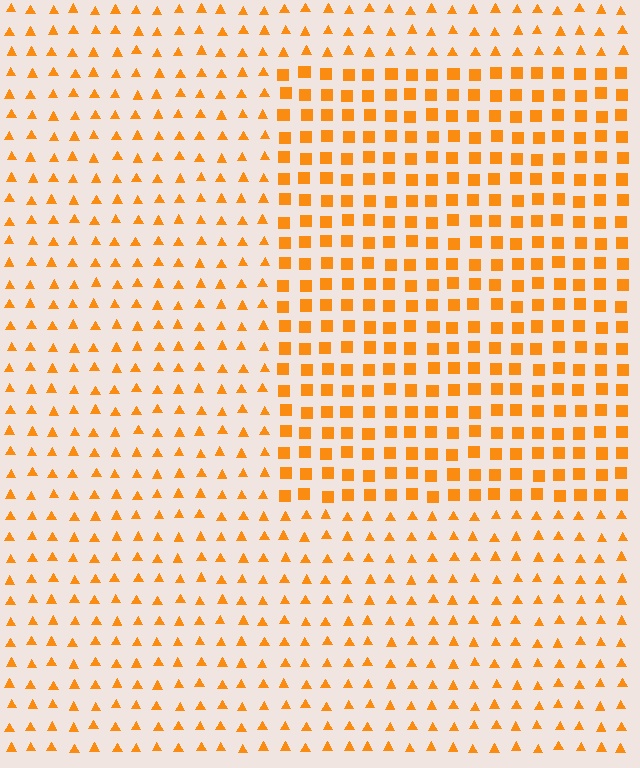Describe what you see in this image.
The image is filled with small orange elements arranged in a uniform grid. A rectangle-shaped region contains squares, while the surrounding area contains triangles. The boundary is defined purely by the change in element shape.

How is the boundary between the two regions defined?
The boundary is defined by a change in element shape: squares inside vs. triangles outside. All elements share the same color and spacing.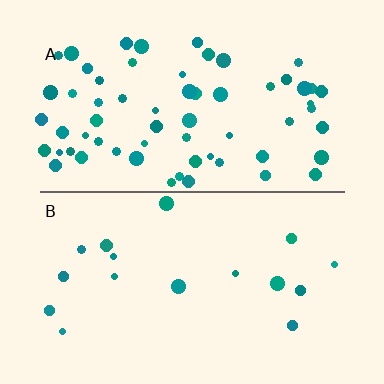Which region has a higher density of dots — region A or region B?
A (the top).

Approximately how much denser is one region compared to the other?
Approximately 3.8× — region A over region B.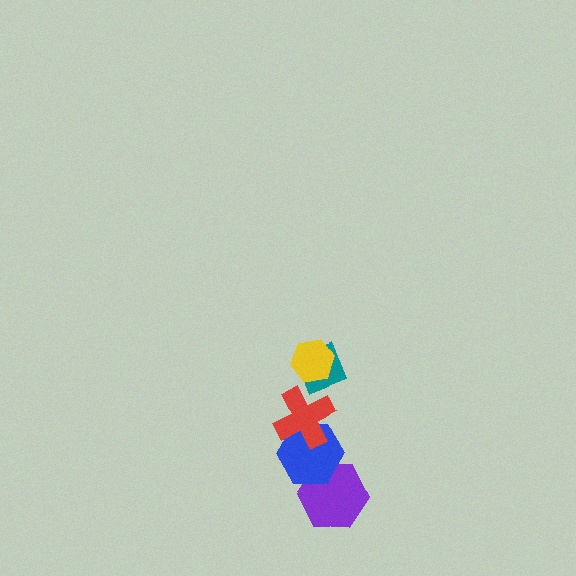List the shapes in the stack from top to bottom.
From top to bottom: the yellow hexagon, the teal diamond, the red cross, the blue hexagon, the purple hexagon.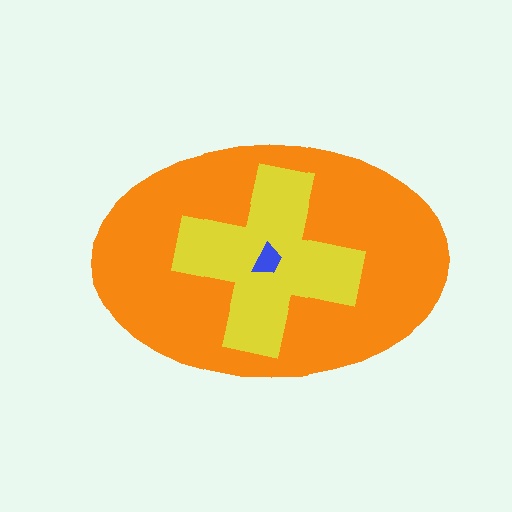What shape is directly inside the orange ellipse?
The yellow cross.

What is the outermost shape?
The orange ellipse.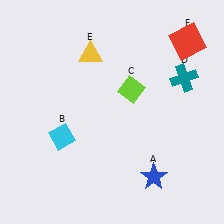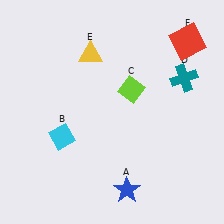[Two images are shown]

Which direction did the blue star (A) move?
The blue star (A) moved left.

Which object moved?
The blue star (A) moved left.